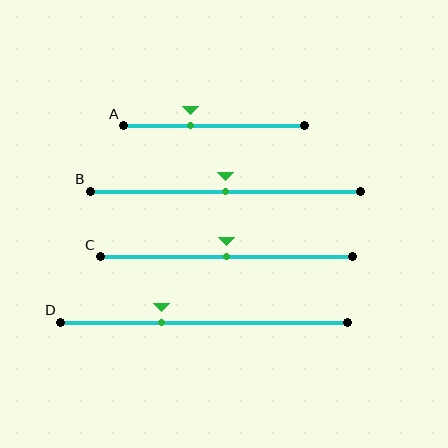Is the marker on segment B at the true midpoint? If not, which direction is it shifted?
Yes, the marker on segment B is at the true midpoint.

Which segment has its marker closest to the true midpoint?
Segment B has its marker closest to the true midpoint.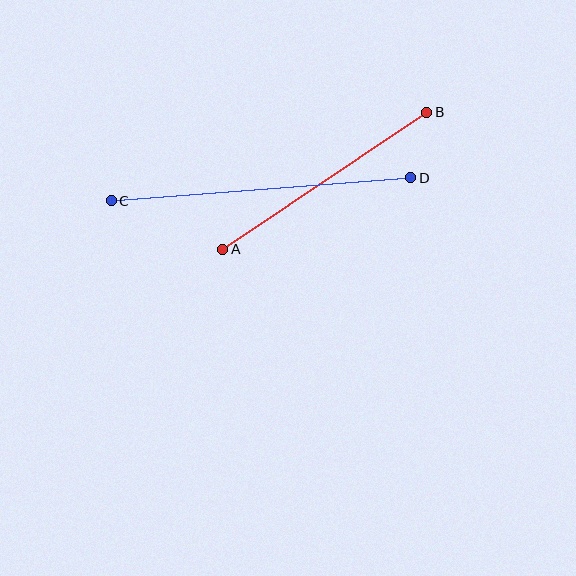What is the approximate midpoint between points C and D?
The midpoint is at approximately (261, 189) pixels.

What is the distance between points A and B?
The distance is approximately 246 pixels.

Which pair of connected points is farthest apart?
Points C and D are farthest apart.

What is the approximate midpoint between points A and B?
The midpoint is at approximately (325, 181) pixels.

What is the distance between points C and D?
The distance is approximately 301 pixels.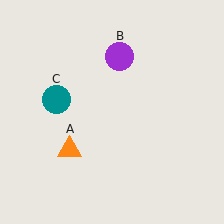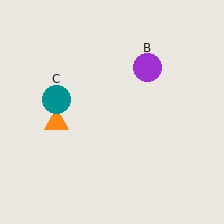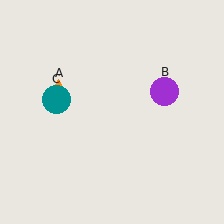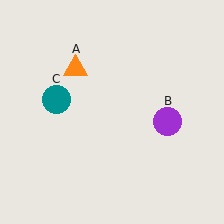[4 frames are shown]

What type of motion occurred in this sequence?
The orange triangle (object A), purple circle (object B) rotated clockwise around the center of the scene.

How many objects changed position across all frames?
2 objects changed position: orange triangle (object A), purple circle (object B).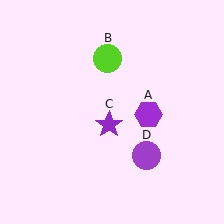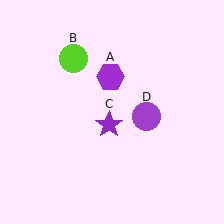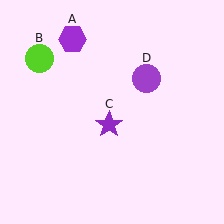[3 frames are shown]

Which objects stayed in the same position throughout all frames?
Purple star (object C) remained stationary.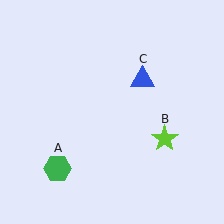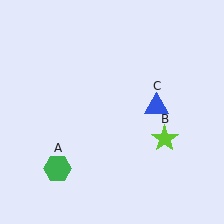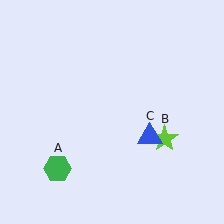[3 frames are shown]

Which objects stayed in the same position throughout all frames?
Green hexagon (object A) and lime star (object B) remained stationary.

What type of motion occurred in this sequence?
The blue triangle (object C) rotated clockwise around the center of the scene.